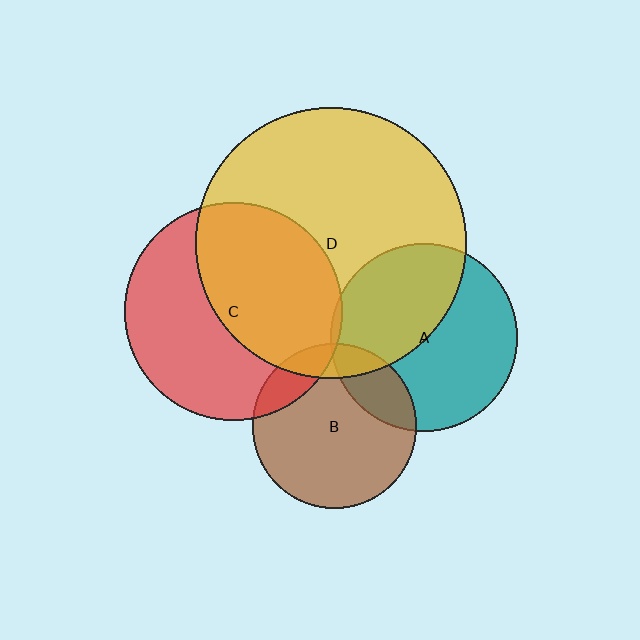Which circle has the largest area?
Circle D (yellow).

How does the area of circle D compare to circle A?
Approximately 2.1 times.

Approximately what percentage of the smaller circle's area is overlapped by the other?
Approximately 45%.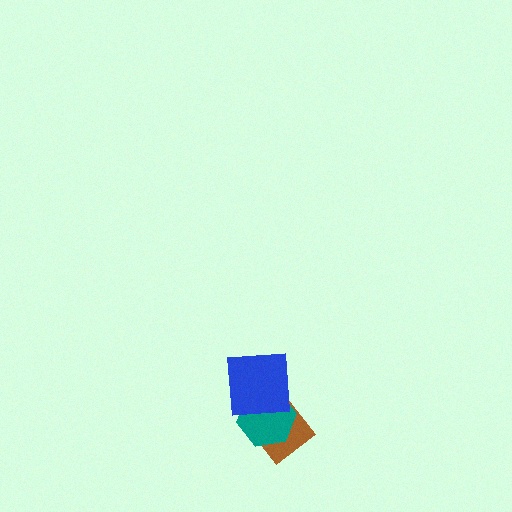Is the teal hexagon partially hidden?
Yes, it is partially covered by another shape.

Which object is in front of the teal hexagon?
The blue square is in front of the teal hexagon.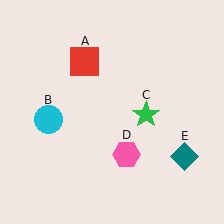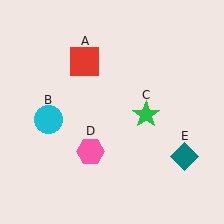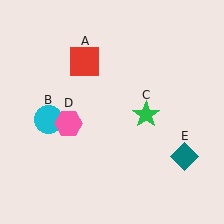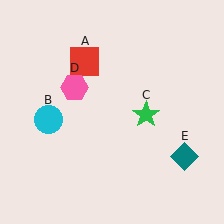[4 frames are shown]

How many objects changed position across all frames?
1 object changed position: pink hexagon (object D).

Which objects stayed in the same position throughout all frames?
Red square (object A) and cyan circle (object B) and green star (object C) and teal diamond (object E) remained stationary.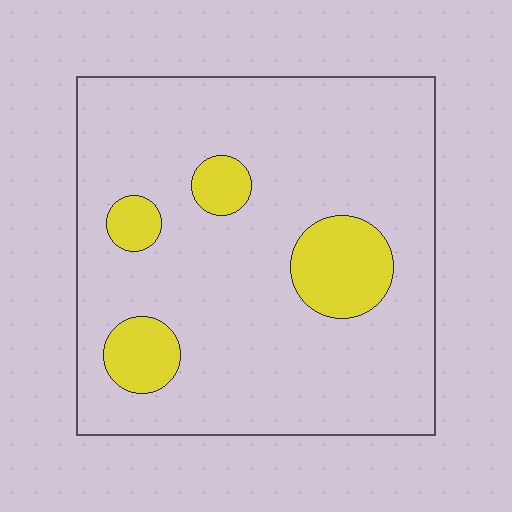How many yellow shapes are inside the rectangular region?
4.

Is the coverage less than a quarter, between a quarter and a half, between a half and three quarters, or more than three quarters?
Less than a quarter.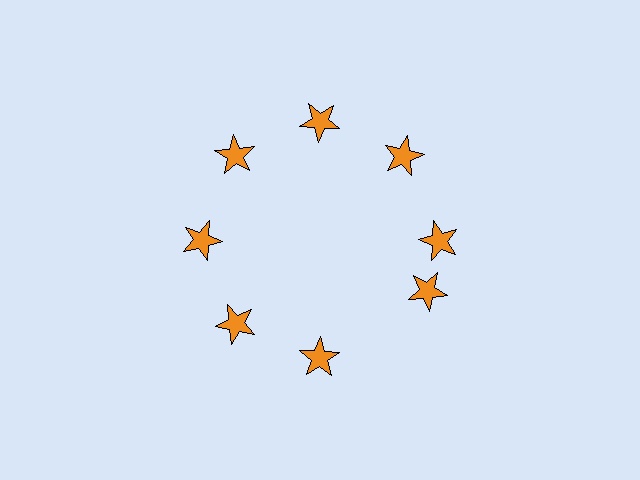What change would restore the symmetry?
The symmetry would be restored by rotating it back into even spacing with its neighbors so that all 8 stars sit at equal angles and equal distance from the center.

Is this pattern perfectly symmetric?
No. The 8 orange stars are arranged in a ring, but one element near the 4 o'clock position is rotated out of alignment along the ring, breaking the 8-fold rotational symmetry.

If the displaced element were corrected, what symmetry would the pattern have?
It would have 8-fold rotational symmetry — the pattern would map onto itself every 45 degrees.